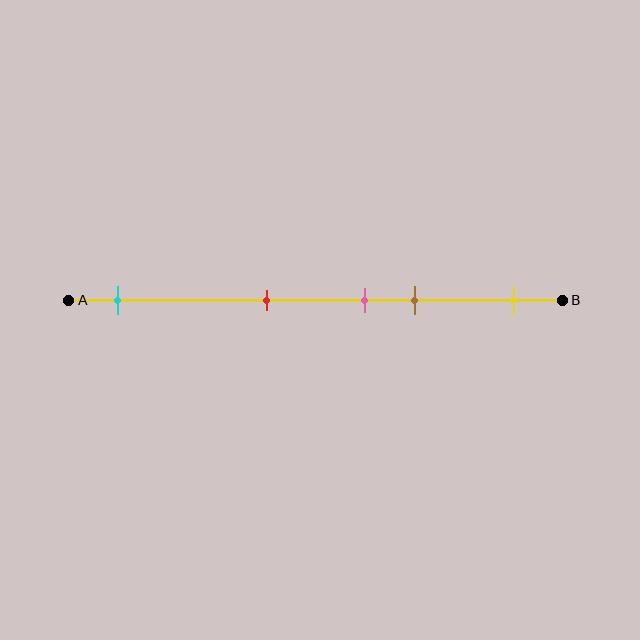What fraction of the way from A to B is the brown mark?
The brown mark is approximately 70% (0.7) of the way from A to B.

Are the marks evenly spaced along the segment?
No, the marks are not evenly spaced.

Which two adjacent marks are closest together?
The pink and brown marks are the closest adjacent pair.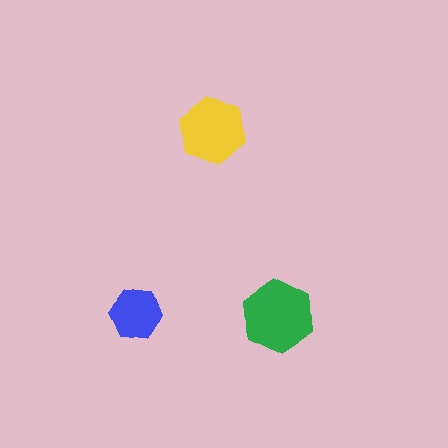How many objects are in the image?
There are 3 objects in the image.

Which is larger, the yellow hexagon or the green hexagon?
The green one.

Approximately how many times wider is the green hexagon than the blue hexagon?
About 1.5 times wider.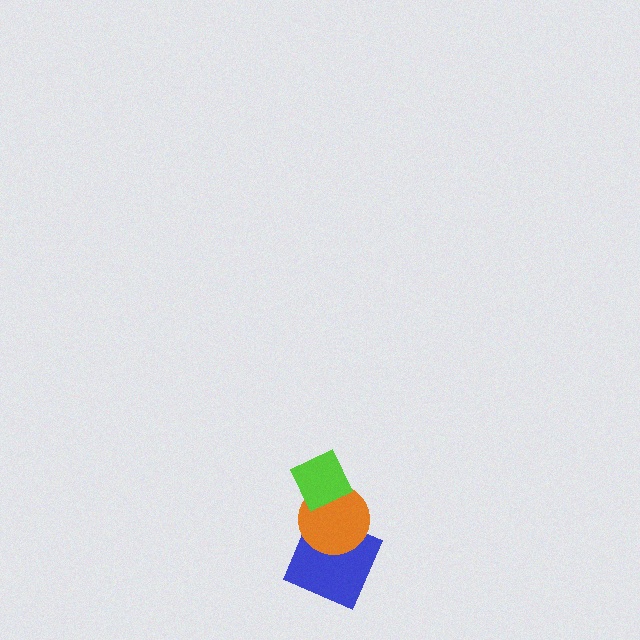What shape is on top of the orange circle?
The lime diamond is on top of the orange circle.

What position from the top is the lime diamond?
The lime diamond is 1st from the top.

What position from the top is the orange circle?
The orange circle is 2nd from the top.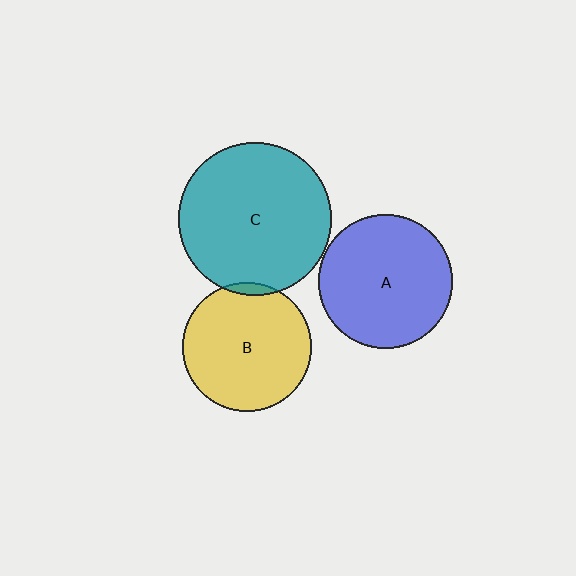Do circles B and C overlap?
Yes.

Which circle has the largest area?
Circle C (teal).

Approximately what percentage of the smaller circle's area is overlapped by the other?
Approximately 5%.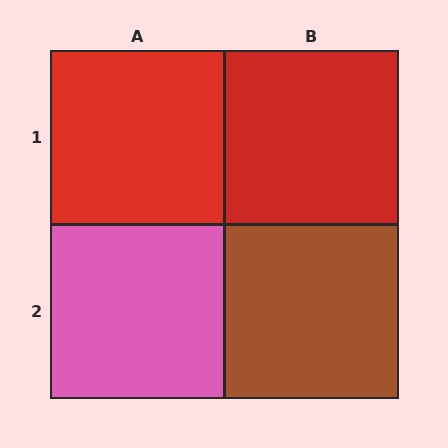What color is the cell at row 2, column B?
Brown.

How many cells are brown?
1 cell is brown.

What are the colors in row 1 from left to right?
Red, red.